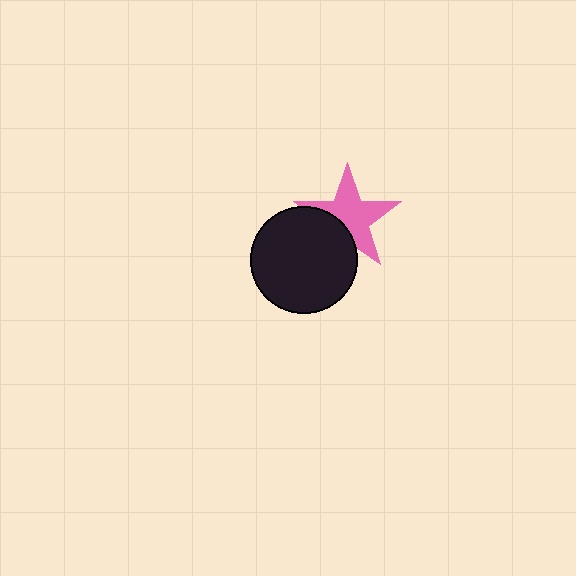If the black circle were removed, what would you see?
You would see the complete pink star.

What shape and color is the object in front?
The object in front is a black circle.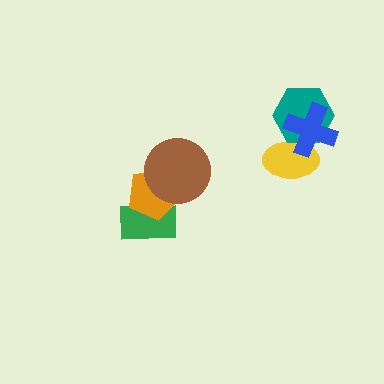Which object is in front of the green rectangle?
The orange pentagon is in front of the green rectangle.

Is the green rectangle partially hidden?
Yes, it is partially covered by another shape.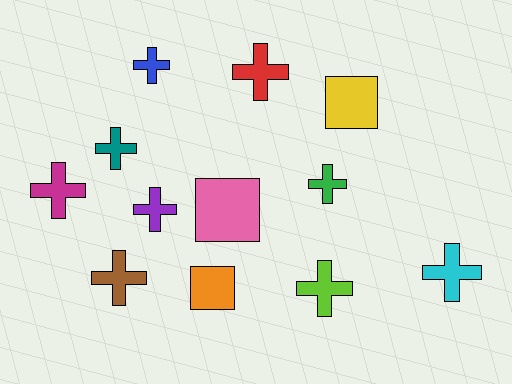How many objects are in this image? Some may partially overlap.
There are 12 objects.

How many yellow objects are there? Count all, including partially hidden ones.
There is 1 yellow object.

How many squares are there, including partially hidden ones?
There are 3 squares.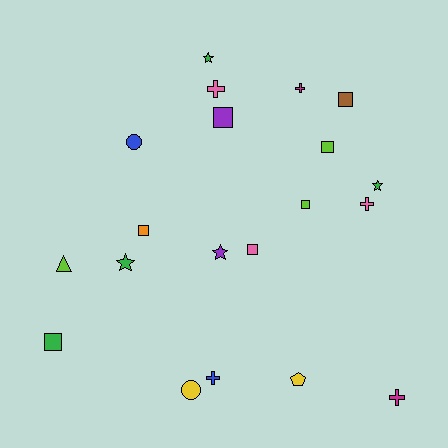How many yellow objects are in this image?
There are 2 yellow objects.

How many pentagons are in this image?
There is 1 pentagon.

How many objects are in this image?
There are 20 objects.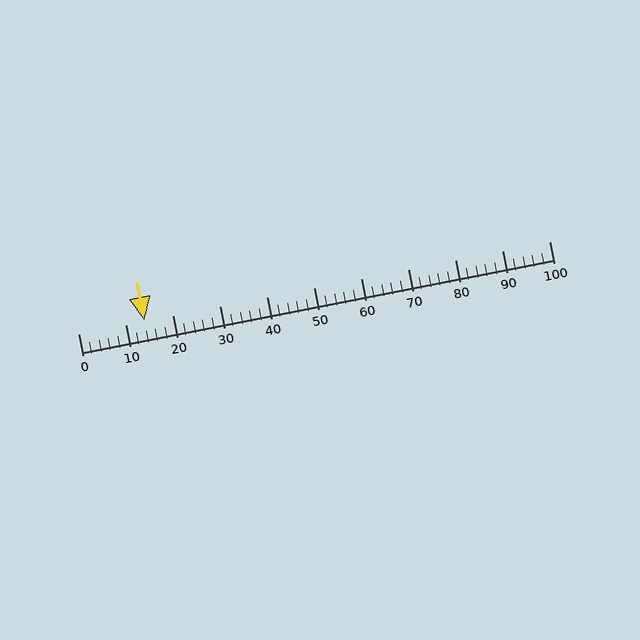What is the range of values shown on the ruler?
The ruler shows values from 0 to 100.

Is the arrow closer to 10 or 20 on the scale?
The arrow is closer to 10.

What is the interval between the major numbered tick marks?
The major tick marks are spaced 10 units apart.